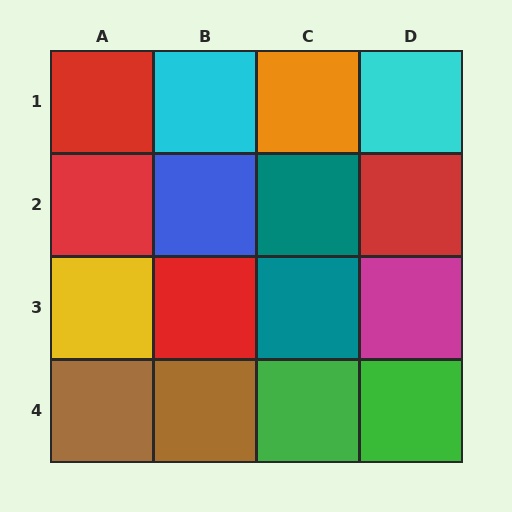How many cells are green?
2 cells are green.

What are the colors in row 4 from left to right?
Brown, brown, green, green.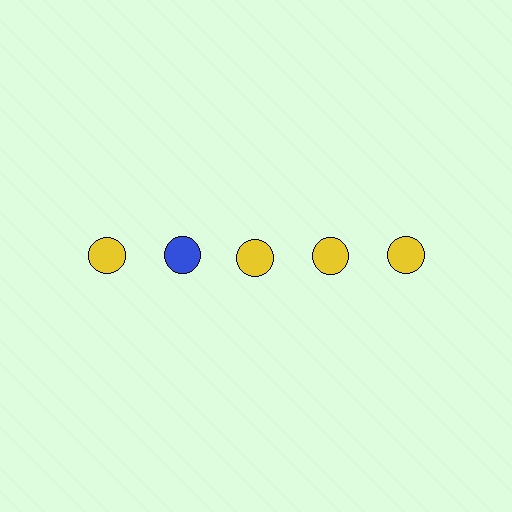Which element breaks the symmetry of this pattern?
The blue circle in the top row, second from left column breaks the symmetry. All other shapes are yellow circles.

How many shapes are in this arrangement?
There are 5 shapes arranged in a grid pattern.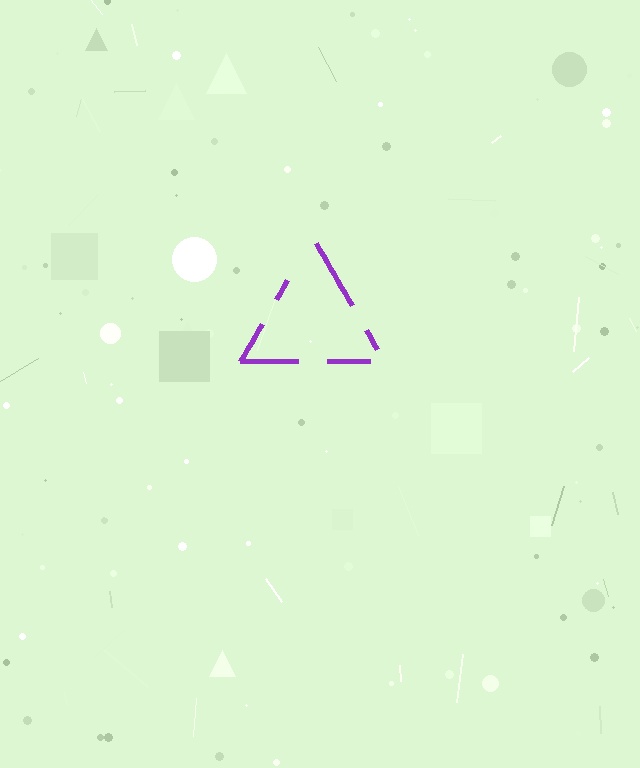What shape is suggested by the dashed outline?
The dashed outline suggests a triangle.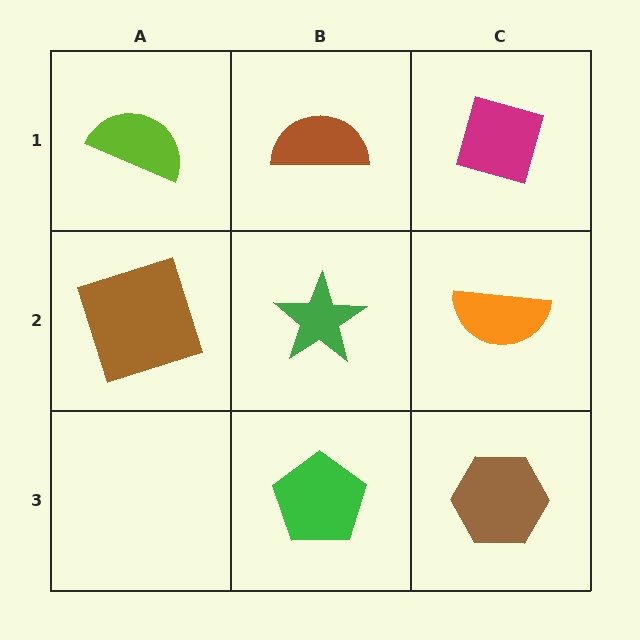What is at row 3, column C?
A brown hexagon.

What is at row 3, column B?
A green pentagon.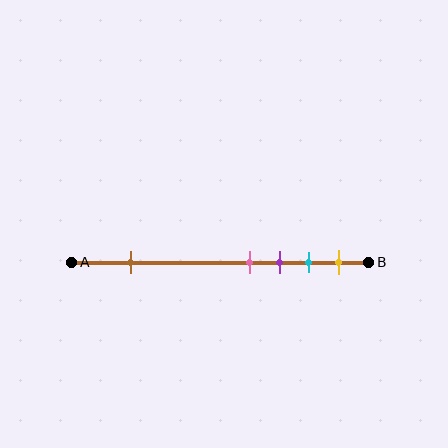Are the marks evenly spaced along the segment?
No, the marks are not evenly spaced.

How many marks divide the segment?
There are 5 marks dividing the segment.